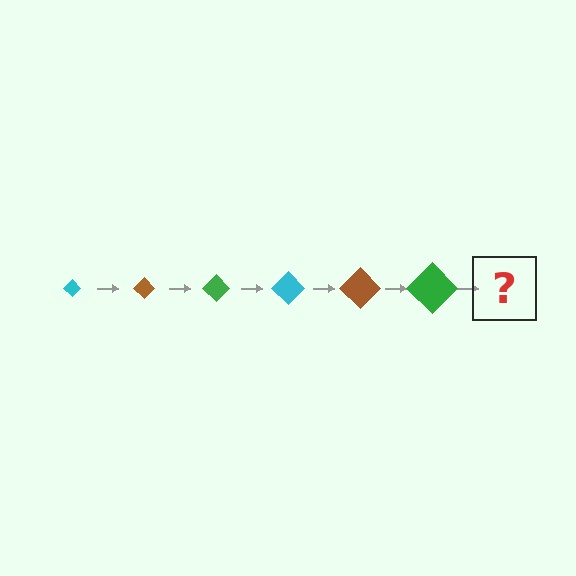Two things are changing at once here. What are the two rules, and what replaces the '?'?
The two rules are that the diamond grows larger each step and the color cycles through cyan, brown, and green. The '?' should be a cyan diamond, larger than the previous one.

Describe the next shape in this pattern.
It should be a cyan diamond, larger than the previous one.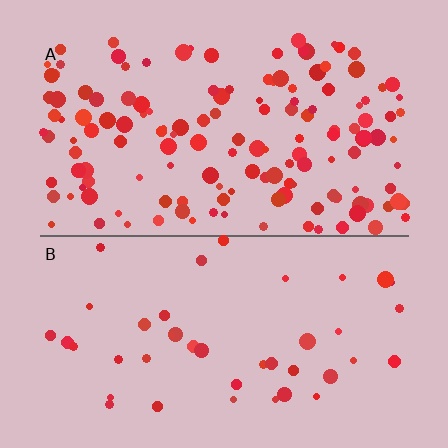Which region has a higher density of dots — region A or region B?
A (the top).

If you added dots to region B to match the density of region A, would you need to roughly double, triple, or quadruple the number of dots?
Approximately triple.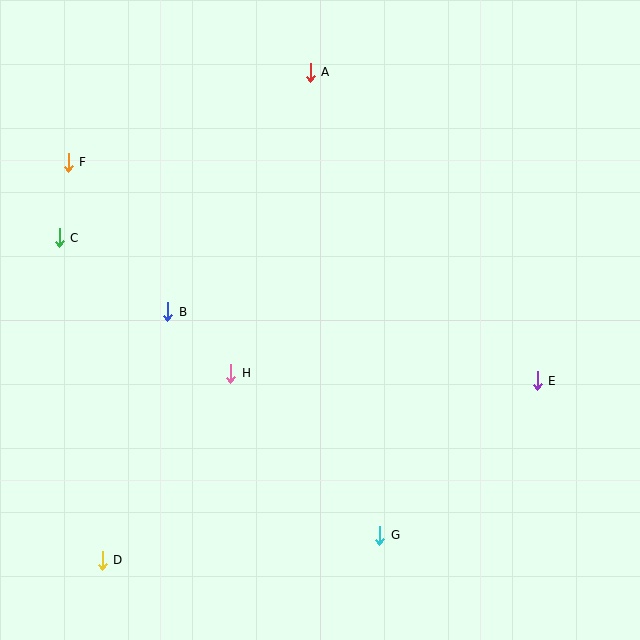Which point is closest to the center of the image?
Point H at (231, 373) is closest to the center.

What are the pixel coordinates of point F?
Point F is at (68, 162).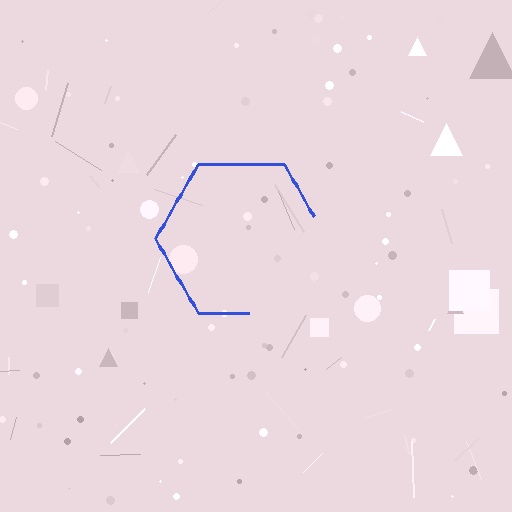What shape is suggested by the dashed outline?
The dashed outline suggests a hexagon.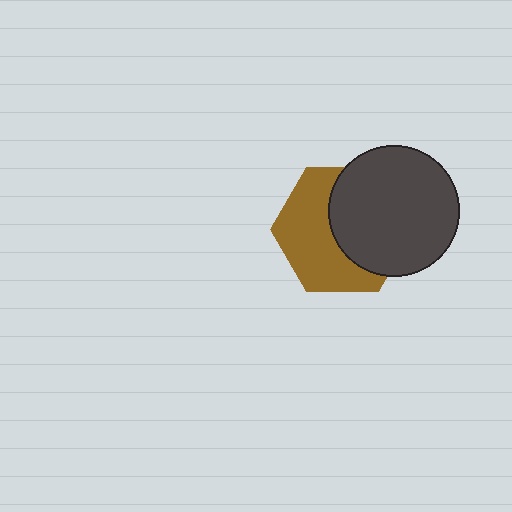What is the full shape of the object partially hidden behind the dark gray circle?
The partially hidden object is a brown hexagon.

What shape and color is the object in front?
The object in front is a dark gray circle.